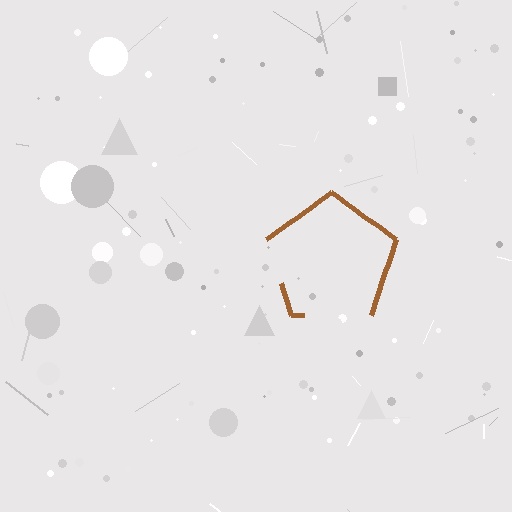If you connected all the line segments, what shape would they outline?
They would outline a pentagon.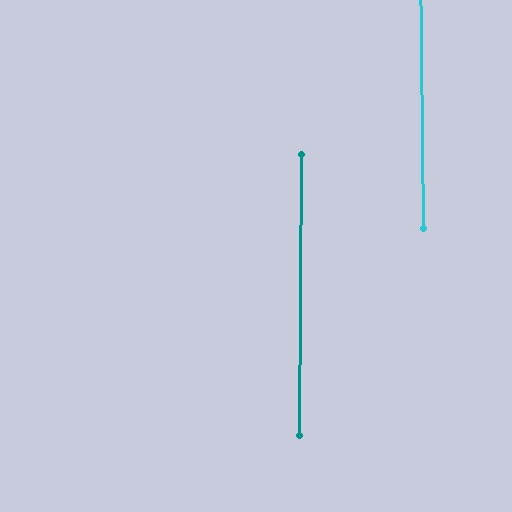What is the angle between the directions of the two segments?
Approximately 1 degree.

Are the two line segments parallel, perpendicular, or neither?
Parallel — their directions differ by only 1.2°.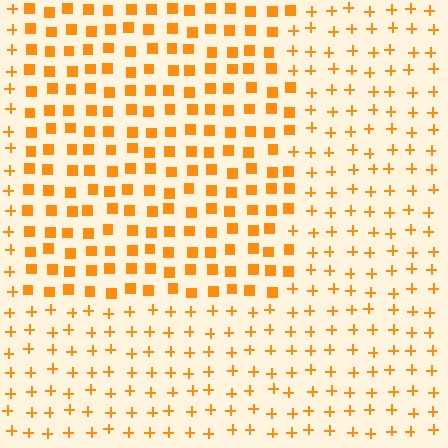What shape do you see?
I see a rectangle.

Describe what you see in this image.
The image is filled with small orange elements arranged in a uniform grid. A rectangle-shaped region contains squares, while the surrounding area contains plus signs. The boundary is defined purely by the change in element shape.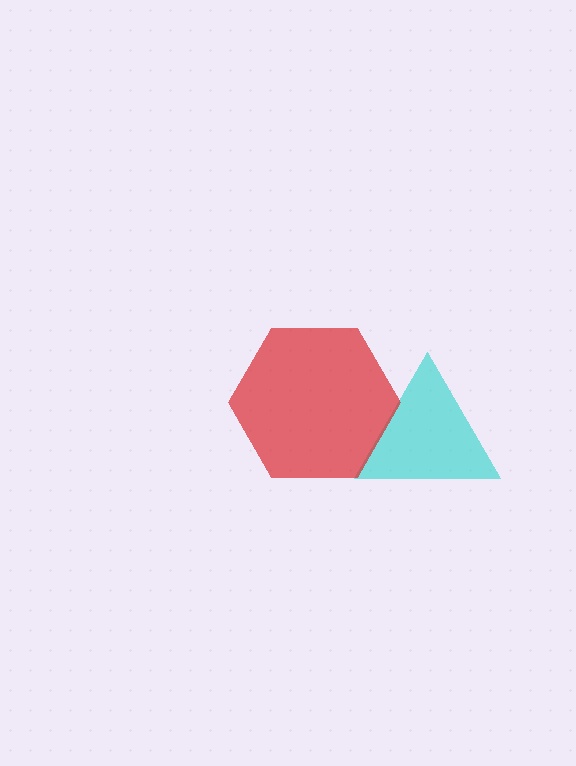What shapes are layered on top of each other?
The layered shapes are: a cyan triangle, a red hexagon.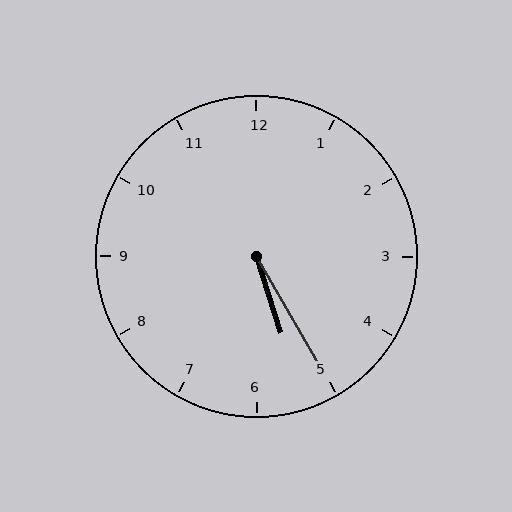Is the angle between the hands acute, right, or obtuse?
It is acute.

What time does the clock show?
5:25.